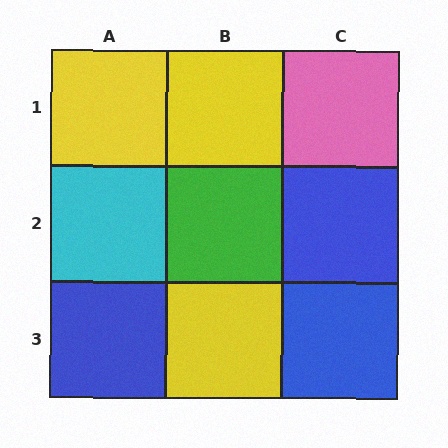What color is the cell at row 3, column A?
Blue.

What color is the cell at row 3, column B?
Yellow.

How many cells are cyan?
1 cell is cyan.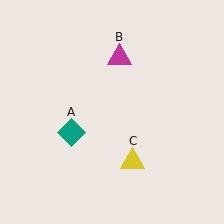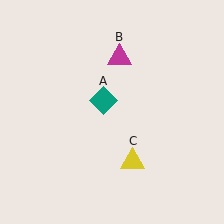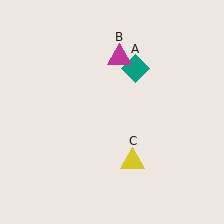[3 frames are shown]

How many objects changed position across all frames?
1 object changed position: teal diamond (object A).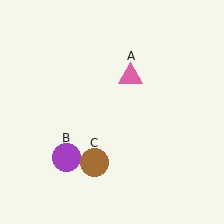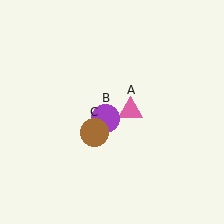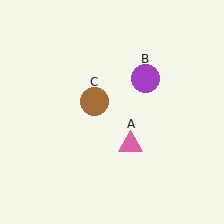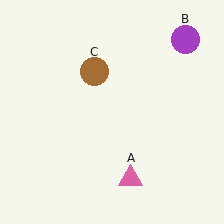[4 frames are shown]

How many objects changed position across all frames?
3 objects changed position: pink triangle (object A), purple circle (object B), brown circle (object C).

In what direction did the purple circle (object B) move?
The purple circle (object B) moved up and to the right.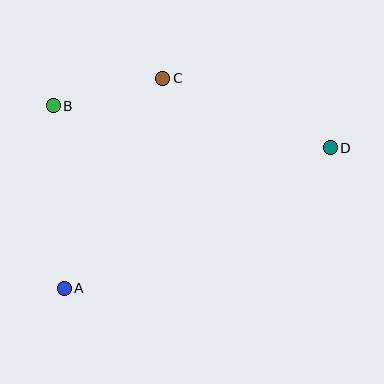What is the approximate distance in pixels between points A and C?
The distance between A and C is approximately 232 pixels.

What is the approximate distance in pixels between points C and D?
The distance between C and D is approximately 181 pixels.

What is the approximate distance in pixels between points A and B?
The distance between A and B is approximately 183 pixels.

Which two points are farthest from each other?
Points A and D are farthest from each other.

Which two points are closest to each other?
Points B and C are closest to each other.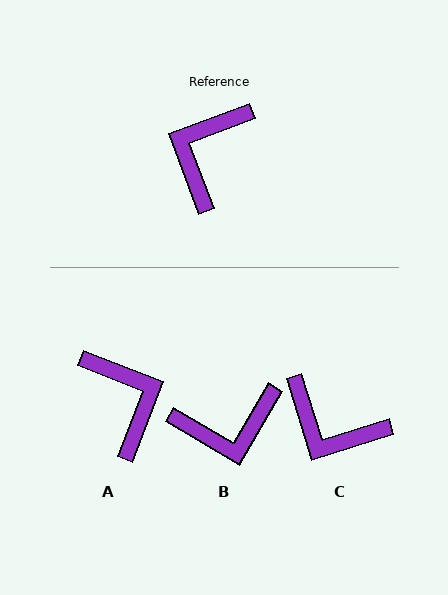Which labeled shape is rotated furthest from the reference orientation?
A, about 132 degrees away.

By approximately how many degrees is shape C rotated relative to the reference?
Approximately 87 degrees counter-clockwise.